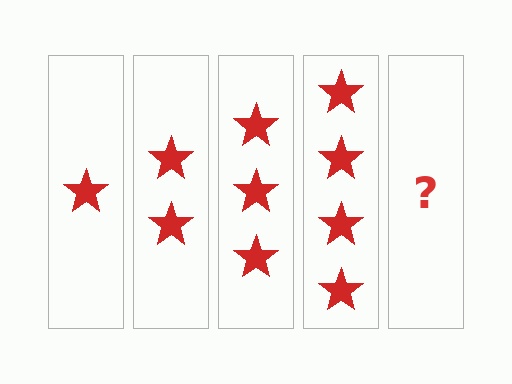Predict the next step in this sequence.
The next step is 5 stars.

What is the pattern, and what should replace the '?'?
The pattern is that each step adds one more star. The '?' should be 5 stars.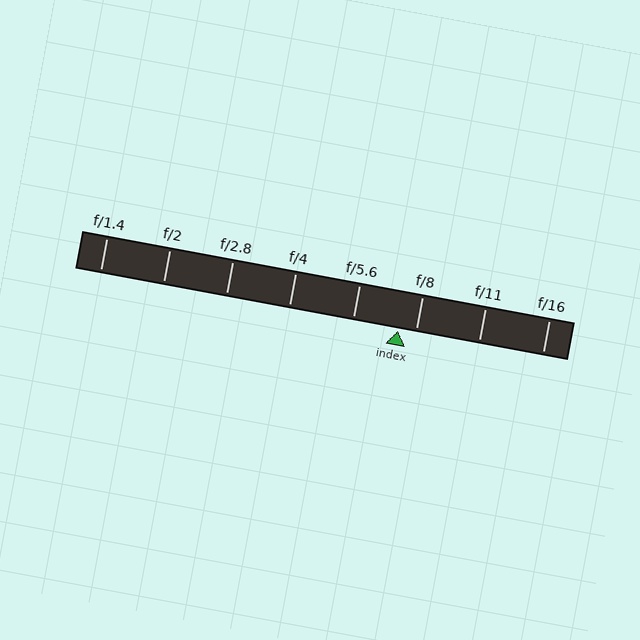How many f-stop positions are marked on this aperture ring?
There are 8 f-stop positions marked.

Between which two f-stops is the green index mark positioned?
The index mark is between f/5.6 and f/8.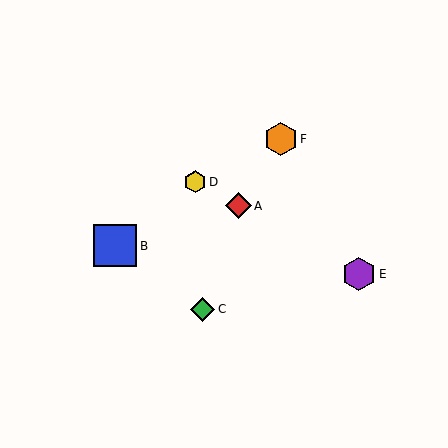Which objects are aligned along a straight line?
Objects A, D, E are aligned along a straight line.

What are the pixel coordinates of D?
Object D is at (195, 182).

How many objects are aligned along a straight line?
3 objects (A, D, E) are aligned along a straight line.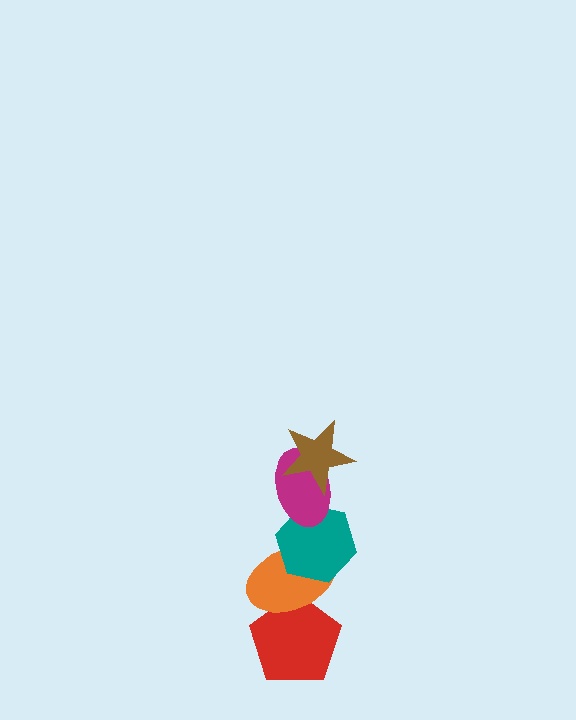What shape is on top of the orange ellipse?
The teal hexagon is on top of the orange ellipse.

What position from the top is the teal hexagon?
The teal hexagon is 3rd from the top.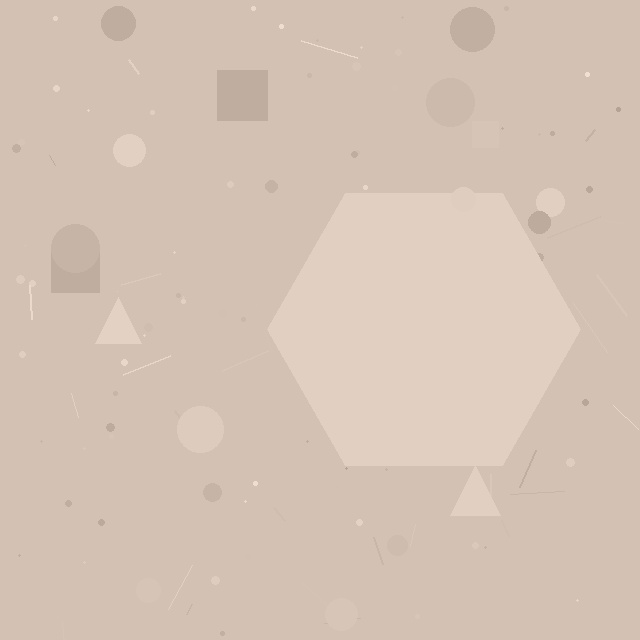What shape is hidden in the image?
A hexagon is hidden in the image.